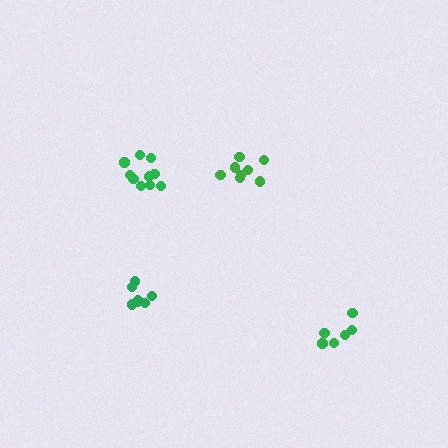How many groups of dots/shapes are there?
There are 4 groups.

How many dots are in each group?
Group 1: 8 dots, Group 2: 6 dots, Group 3: 10 dots, Group 4: 7 dots (31 total).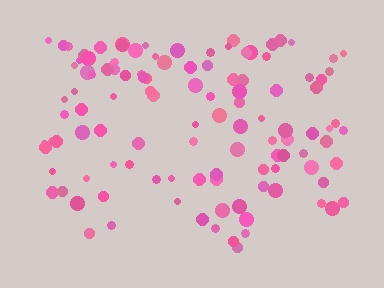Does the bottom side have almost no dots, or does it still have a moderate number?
Still a moderate number, just noticeably fewer than the top.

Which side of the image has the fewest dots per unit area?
The bottom.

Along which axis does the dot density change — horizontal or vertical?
Vertical.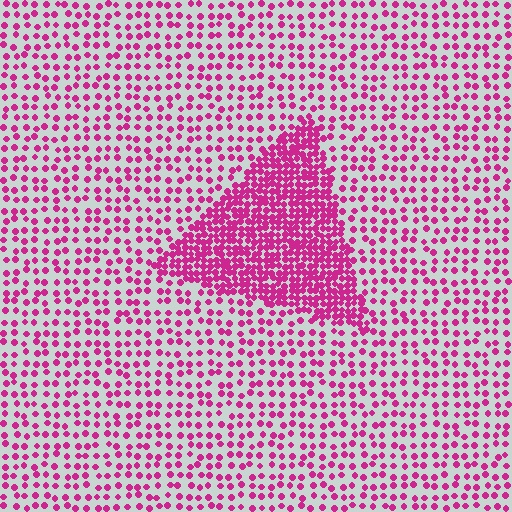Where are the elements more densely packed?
The elements are more densely packed inside the triangle boundary.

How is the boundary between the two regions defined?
The boundary is defined by a change in element density (approximately 2.7x ratio). All elements are the same color, size, and shape.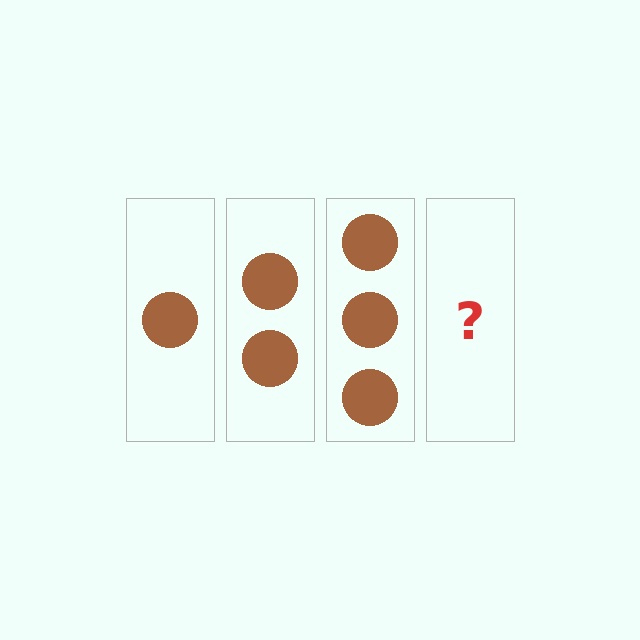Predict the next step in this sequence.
The next step is 4 circles.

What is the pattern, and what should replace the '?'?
The pattern is that each step adds one more circle. The '?' should be 4 circles.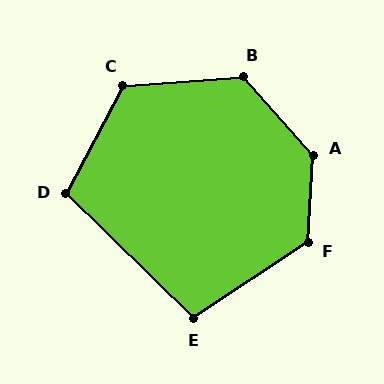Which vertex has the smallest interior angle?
E, at approximately 102 degrees.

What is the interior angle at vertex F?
Approximately 127 degrees (obtuse).